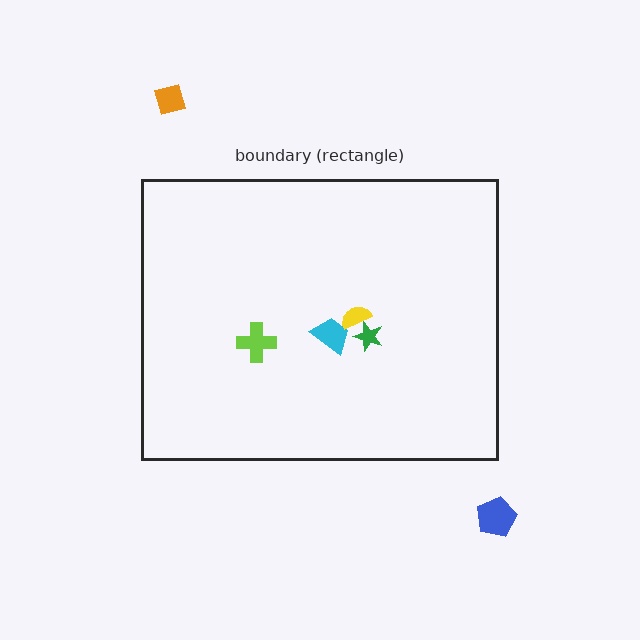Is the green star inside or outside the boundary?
Inside.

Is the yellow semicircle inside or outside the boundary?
Inside.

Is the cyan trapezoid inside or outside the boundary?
Inside.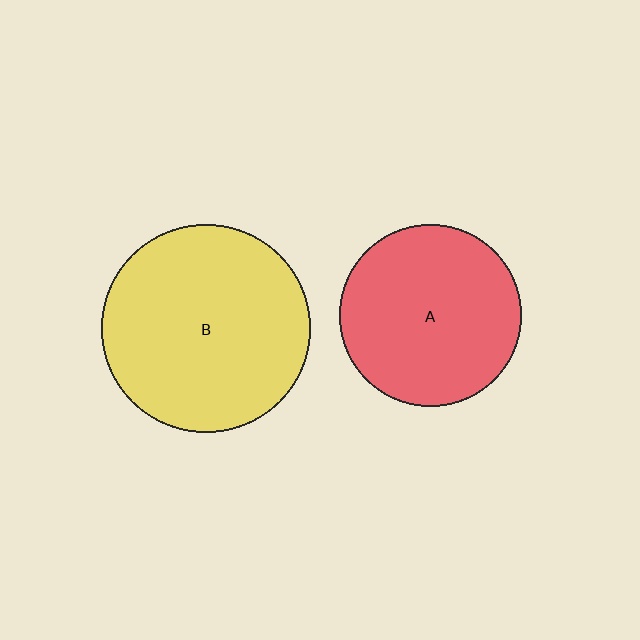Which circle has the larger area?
Circle B (yellow).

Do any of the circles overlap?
No, none of the circles overlap.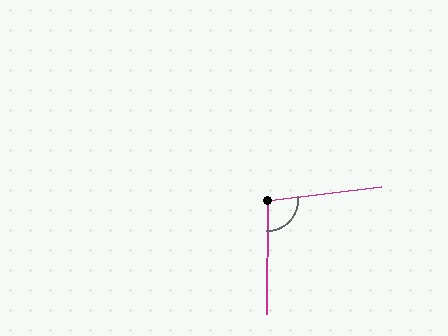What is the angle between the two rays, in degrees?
Approximately 97 degrees.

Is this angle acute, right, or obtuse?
It is obtuse.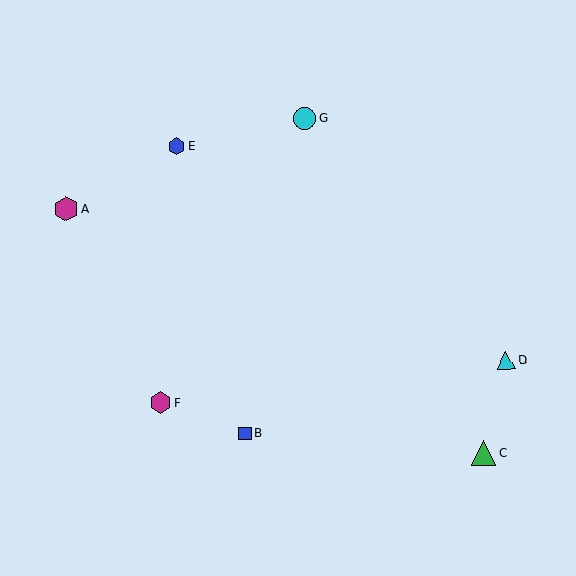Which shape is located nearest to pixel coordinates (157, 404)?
The magenta hexagon (labeled F) at (160, 402) is nearest to that location.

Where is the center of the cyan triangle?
The center of the cyan triangle is at (506, 360).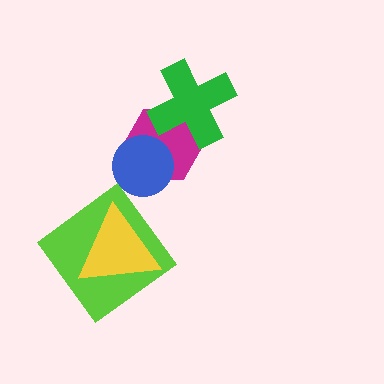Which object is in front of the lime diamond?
The yellow triangle is in front of the lime diamond.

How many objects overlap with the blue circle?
1 object overlaps with the blue circle.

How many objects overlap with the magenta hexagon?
2 objects overlap with the magenta hexagon.